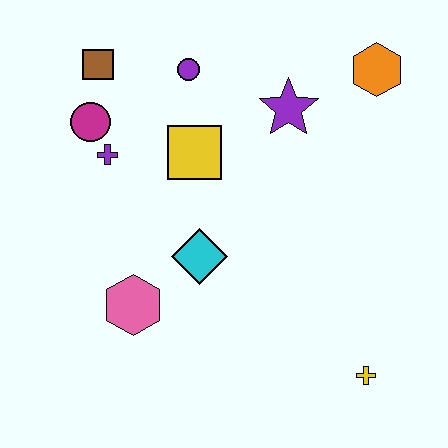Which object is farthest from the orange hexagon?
The pink hexagon is farthest from the orange hexagon.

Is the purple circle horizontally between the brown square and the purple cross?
No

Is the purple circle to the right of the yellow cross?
No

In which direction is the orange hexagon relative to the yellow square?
The orange hexagon is to the right of the yellow square.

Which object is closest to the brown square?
The magenta circle is closest to the brown square.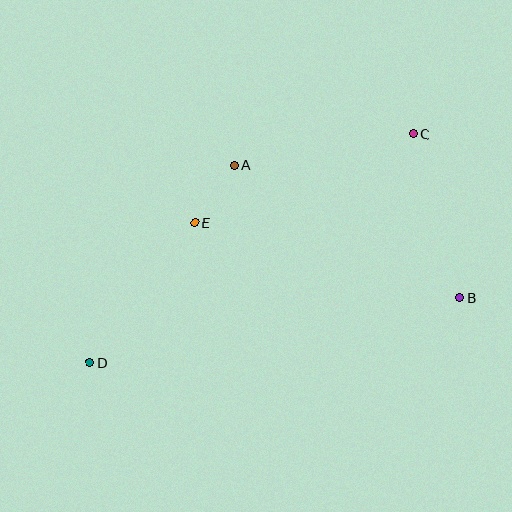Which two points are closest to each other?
Points A and E are closest to each other.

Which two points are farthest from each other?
Points C and D are farthest from each other.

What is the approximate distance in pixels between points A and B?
The distance between A and B is approximately 262 pixels.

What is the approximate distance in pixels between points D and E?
The distance between D and E is approximately 174 pixels.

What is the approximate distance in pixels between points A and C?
The distance between A and C is approximately 181 pixels.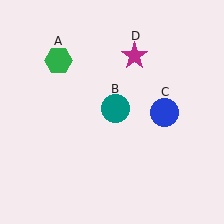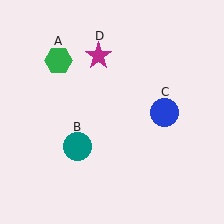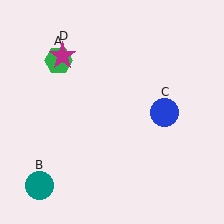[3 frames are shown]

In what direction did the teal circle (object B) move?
The teal circle (object B) moved down and to the left.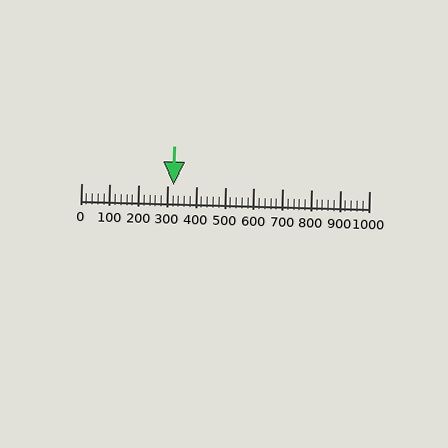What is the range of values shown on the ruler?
The ruler shows values from 0 to 1000.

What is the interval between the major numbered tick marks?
The major tick marks are spaced 100 units apart.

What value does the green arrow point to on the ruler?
The green arrow points to approximately 320.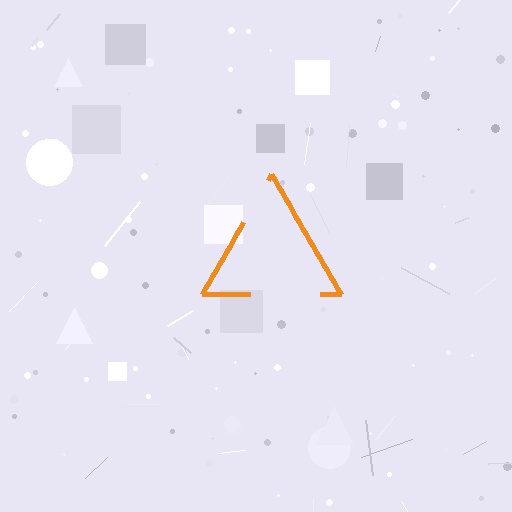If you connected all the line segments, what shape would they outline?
They would outline a triangle.